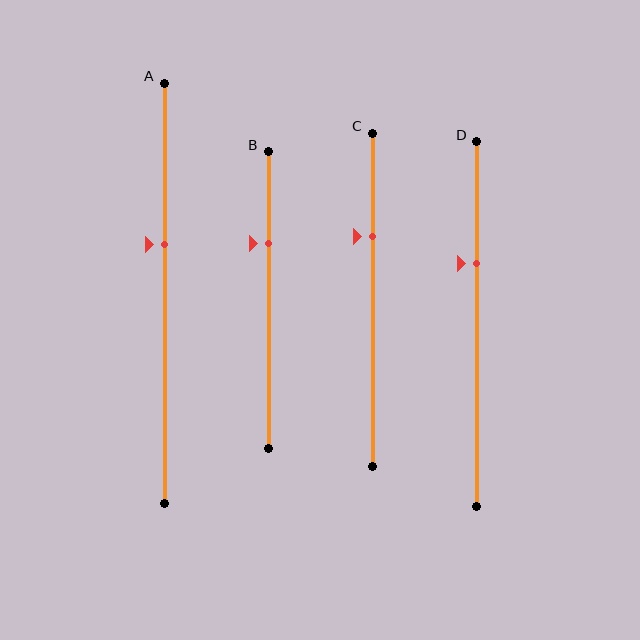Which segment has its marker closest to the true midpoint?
Segment A has its marker closest to the true midpoint.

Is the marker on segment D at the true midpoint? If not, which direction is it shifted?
No, the marker on segment D is shifted upward by about 17% of the segment length.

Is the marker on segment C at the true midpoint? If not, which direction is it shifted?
No, the marker on segment C is shifted upward by about 19% of the segment length.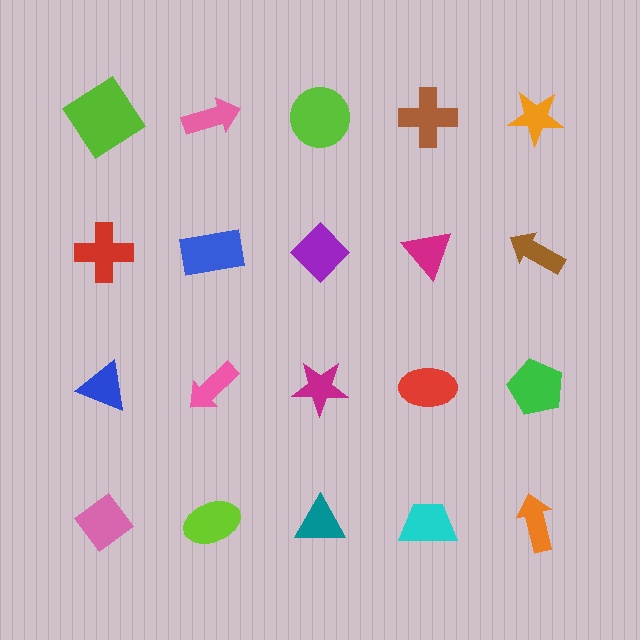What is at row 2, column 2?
A blue rectangle.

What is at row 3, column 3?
A magenta star.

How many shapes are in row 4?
5 shapes.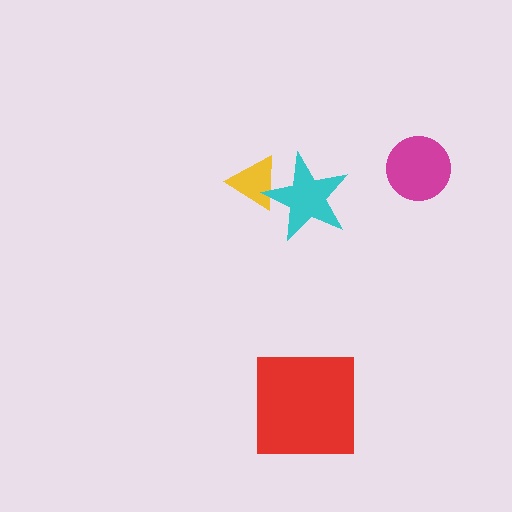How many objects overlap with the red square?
0 objects overlap with the red square.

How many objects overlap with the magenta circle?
0 objects overlap with the magenta circle.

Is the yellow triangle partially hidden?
Yes, it is partially covered by another shape.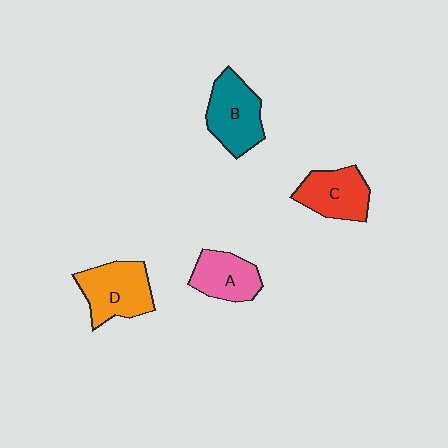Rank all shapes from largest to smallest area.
From largest to smallest: D (orange), B (teal), C (red), A (pink).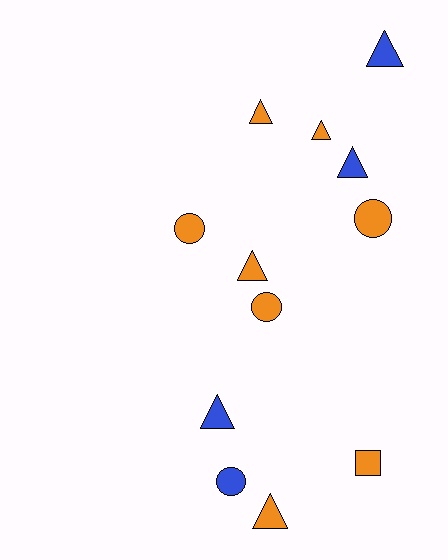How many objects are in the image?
There are 12 objects.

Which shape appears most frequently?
Triangle, with 7 objects.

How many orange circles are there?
There are 3 orange circles.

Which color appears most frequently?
Orange, with 8 objects.